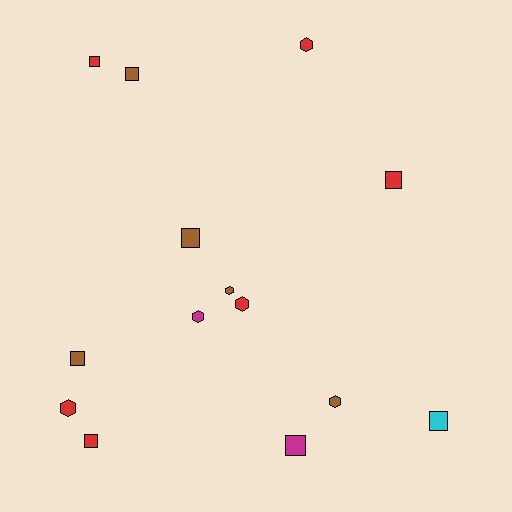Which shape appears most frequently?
Square, with 8 objects.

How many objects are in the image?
There are 14 objects.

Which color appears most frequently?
Red, with 6 objects.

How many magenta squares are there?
There is 1 magenta square.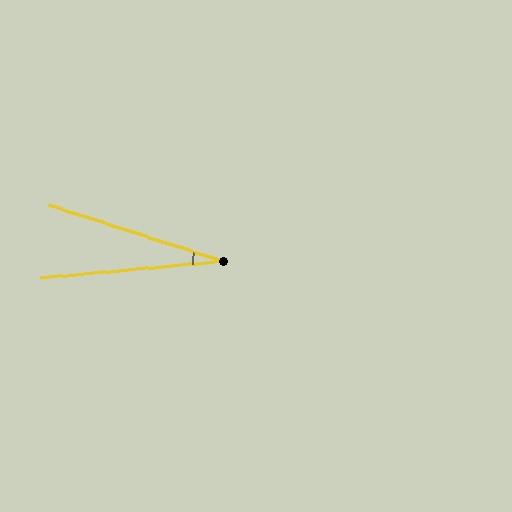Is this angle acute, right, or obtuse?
It is acute.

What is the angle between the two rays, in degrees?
Approximately 23 degrees.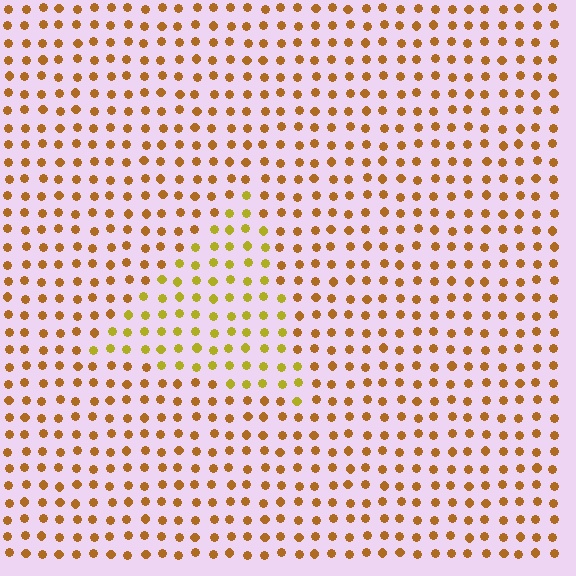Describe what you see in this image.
The image is filled with small brown elements in a uniform arrangement. A triangle-shaped region is visible where the elements are tinted to a slightly different hue, forming a subtle color boundary.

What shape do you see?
I see a triangle.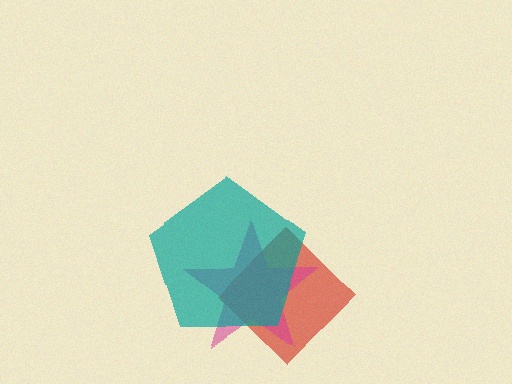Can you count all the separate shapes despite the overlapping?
Yes, there are 3 separate shapes.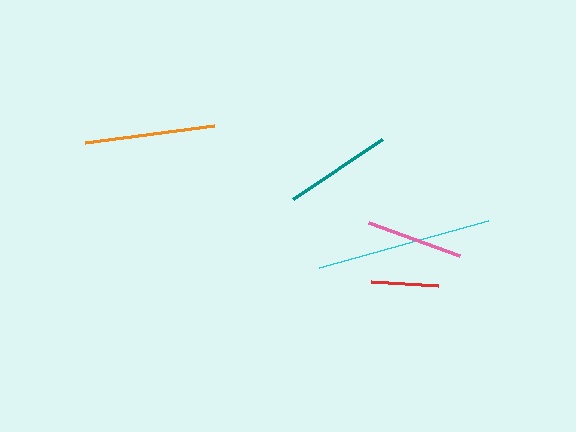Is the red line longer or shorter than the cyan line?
The cyan line is longer than the red line.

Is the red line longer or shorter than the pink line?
The pink line is longer than the red line.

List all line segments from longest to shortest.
From longest to shortest: cyan, orange, teal, pink, red.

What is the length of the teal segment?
The teal segment is approximately 107 pixels long.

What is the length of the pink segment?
The pink segment is approximately 97 pixels long.